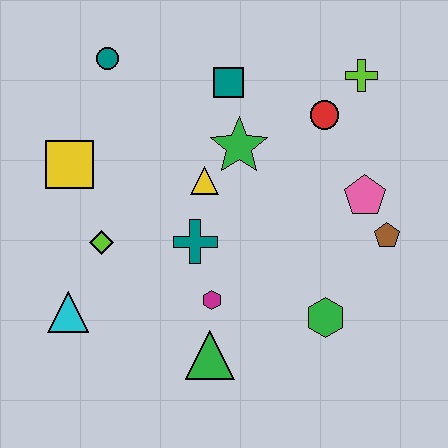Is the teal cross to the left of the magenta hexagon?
Yes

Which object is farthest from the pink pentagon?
The cyan triangle is farthest from the pink pentagon.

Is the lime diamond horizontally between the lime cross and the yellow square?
Yes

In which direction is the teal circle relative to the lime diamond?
The teal circle is above the lime diamond.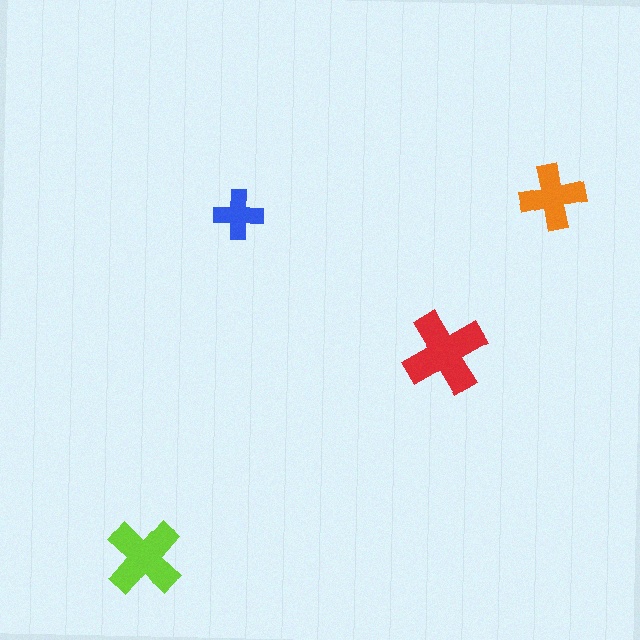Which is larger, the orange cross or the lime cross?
The lime one.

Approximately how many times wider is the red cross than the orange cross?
About 1.5 times wider.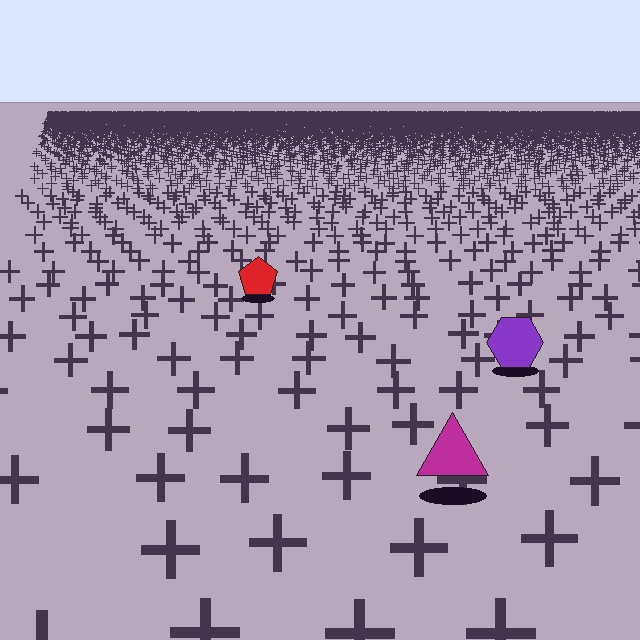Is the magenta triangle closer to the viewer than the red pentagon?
Yes. The magenta triangle is closer — you can tell from the texture gradient: the ground texture is coarser near it.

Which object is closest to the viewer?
The magenta triangle is closest. The texture marks near it are larger and more spread out.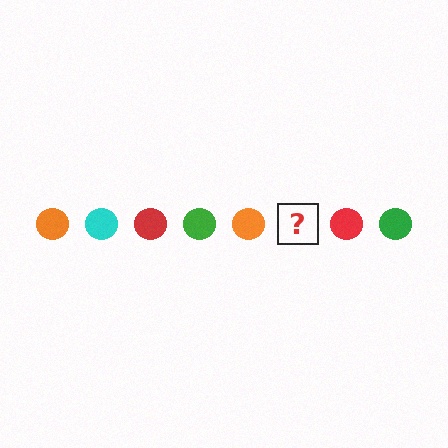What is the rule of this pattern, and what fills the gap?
The rule is that the pattern cycles through orange, cyan, red, green circles. The gap should be filled with a cyan circle.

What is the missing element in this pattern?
The missing element is a cyan circle.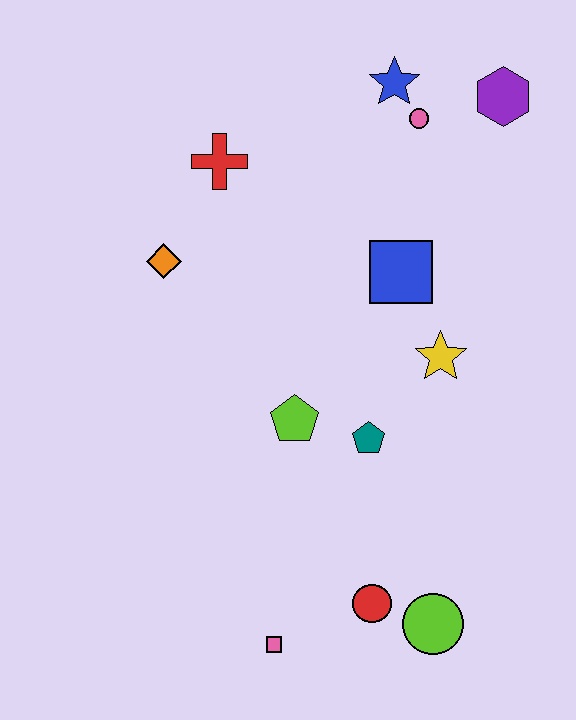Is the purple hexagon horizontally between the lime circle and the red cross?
No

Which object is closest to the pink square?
The red circle is closest to the pink square.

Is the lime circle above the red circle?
No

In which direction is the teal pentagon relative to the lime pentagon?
The teal pentagon is to the right of the lime pentagon.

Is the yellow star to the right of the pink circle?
Yes